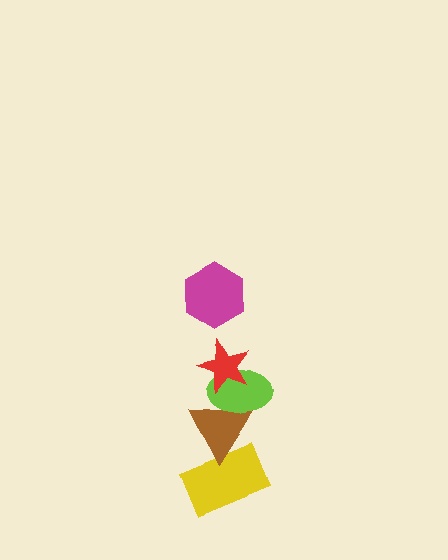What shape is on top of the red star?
The magenta hexagon is on top of the red star.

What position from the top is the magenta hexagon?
The magenta hexagon is 1st from the top.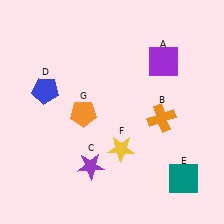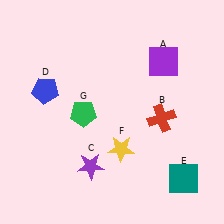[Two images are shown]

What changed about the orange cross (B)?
In Image 1, B is orange. In Image 2, it changed to red.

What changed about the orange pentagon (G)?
In Image 1, G is orange. In Image 2, it changed to green.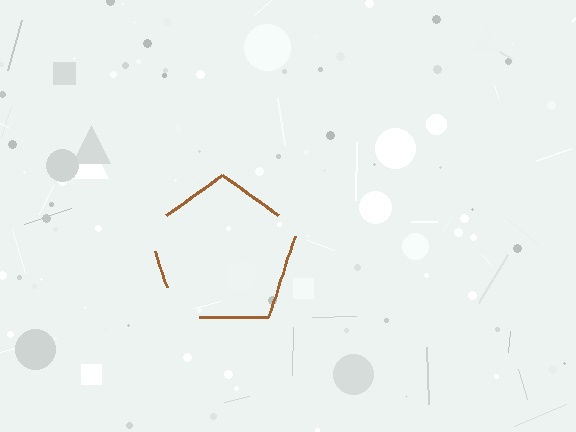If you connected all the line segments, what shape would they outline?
They would outline a pentagon.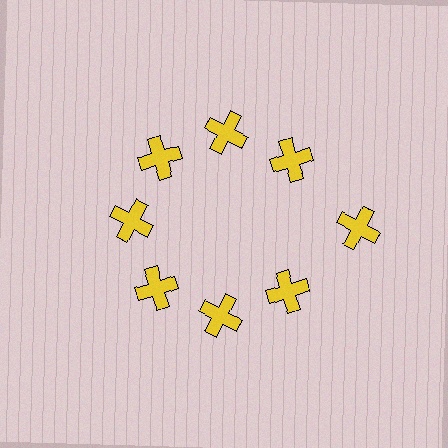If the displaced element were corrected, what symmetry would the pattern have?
It would have 8-fold rotational symmetry — the pattern would map onto itself every 45 degrees.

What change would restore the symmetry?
The symmetry would be restored by moving it inward, back onto the ring so that all 8 crosses sit at equal angles and equal distance from the center.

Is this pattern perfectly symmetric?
No. The 8 yellow crosses are arranged in a ring, but one element near the 3 o'clock position is pushed outward from the center, breaking the 8-fold rotational symmetry.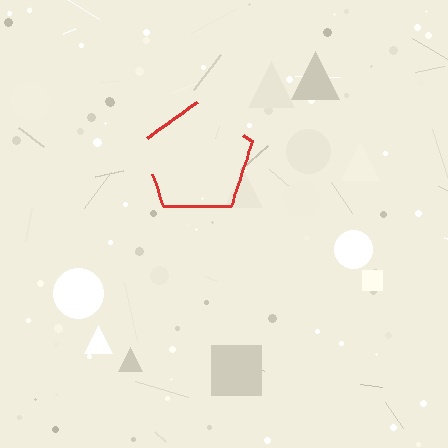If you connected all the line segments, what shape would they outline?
They would outline a pentagon.